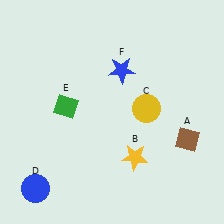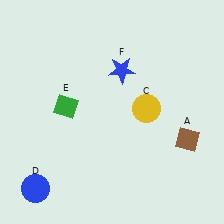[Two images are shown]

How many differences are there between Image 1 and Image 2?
There is 1 difference between the two images.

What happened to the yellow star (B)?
The yellow star (B) was removed in Image 2. It was in the bottom-right area of Image 1.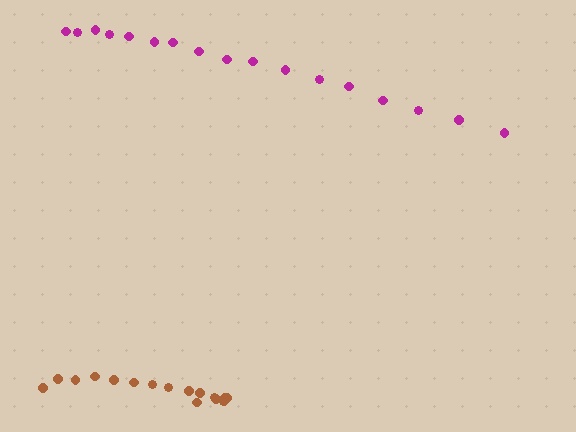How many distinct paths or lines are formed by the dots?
There are 2 distinct paths.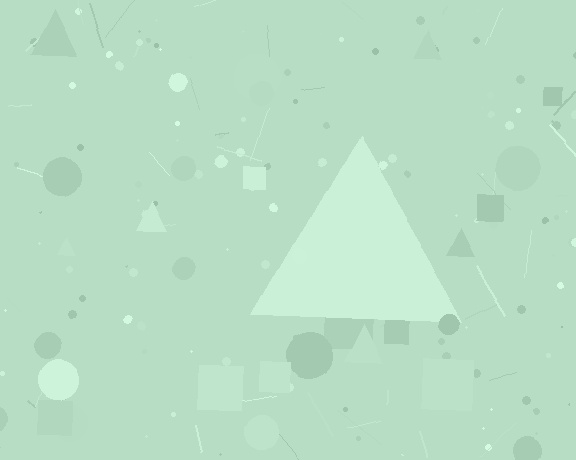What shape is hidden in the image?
A triangle is hidden in the image.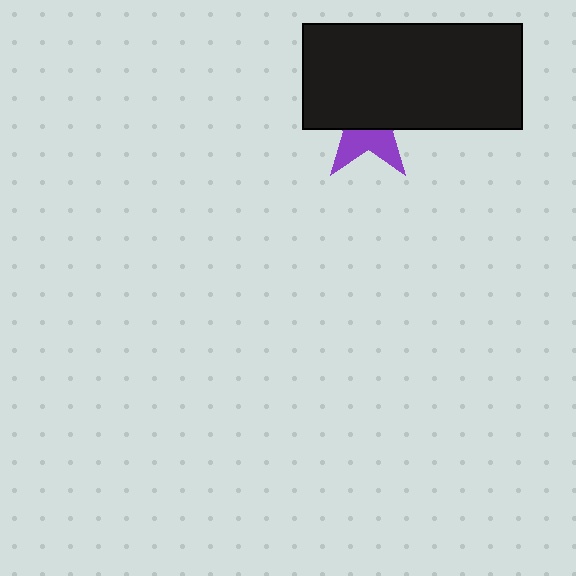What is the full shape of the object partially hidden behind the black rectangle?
The partially hidden object is a purple star.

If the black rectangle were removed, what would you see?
You would see the complete purple star.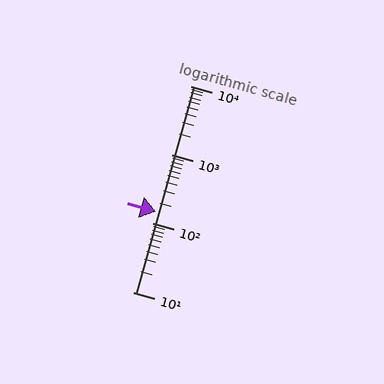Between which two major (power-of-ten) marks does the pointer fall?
The pointer is between 100 and 1000.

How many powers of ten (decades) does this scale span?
The scale spans 3 decades, from 10 to 10000.